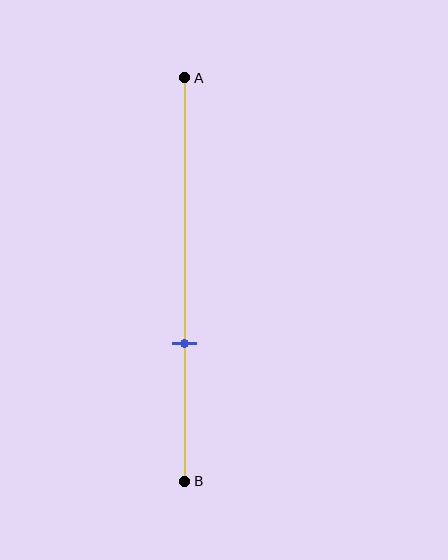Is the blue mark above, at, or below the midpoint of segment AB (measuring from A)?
The blue mark is below the midpoint of segment AB.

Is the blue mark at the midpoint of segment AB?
No, the mark is at about 65% from A, not at the 50% midpoint.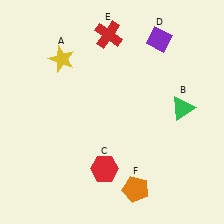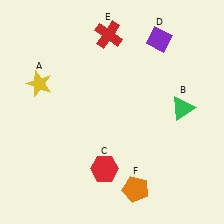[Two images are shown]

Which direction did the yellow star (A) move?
The yellow star (A) moved down.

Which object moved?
The yellow star (A) moved down.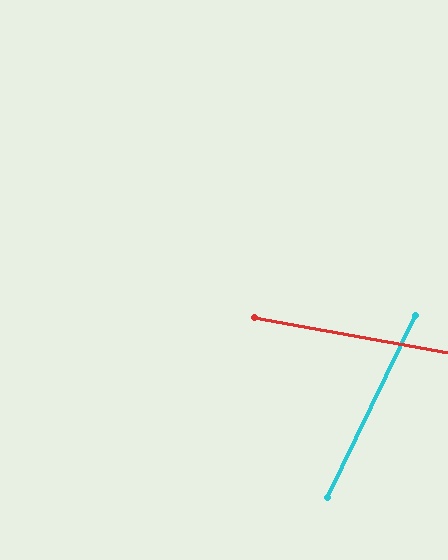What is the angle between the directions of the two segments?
Approximately 74 degrees.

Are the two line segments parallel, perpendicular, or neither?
Neither parallel nor perpendicular — they differ by about 74°.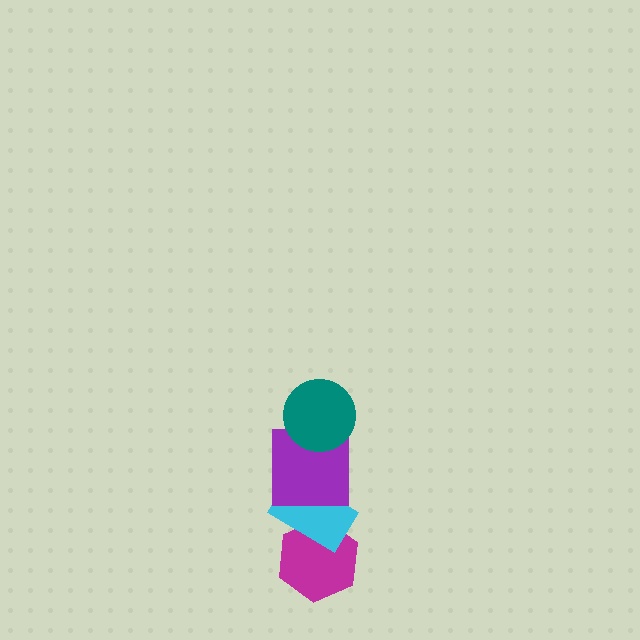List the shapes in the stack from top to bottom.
From top to bottom: the teal circle, the purple square, the cyan rectangle, the magenta hexagon.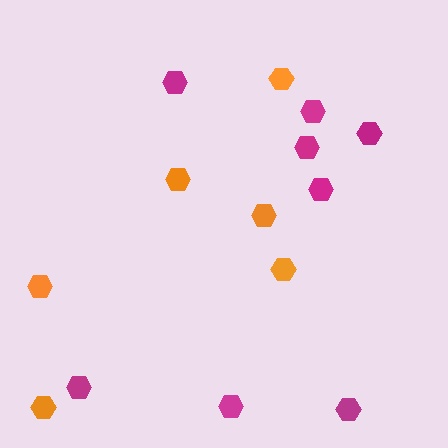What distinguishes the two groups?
There are 2 groups: one group of orange hexagons (6) and one group of magenta hexagons (8).